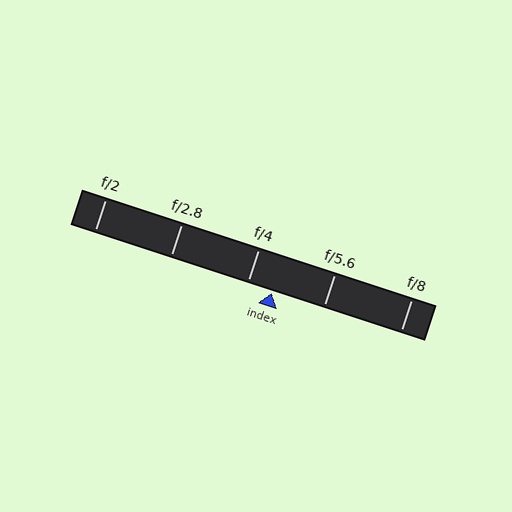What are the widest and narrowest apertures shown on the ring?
The widest aperture shown is f/2 and the narrowest is f/8.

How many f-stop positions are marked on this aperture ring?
There are 5 f-stop positions marked.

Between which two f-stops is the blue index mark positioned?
The index mark is between f/4 and f/5.6.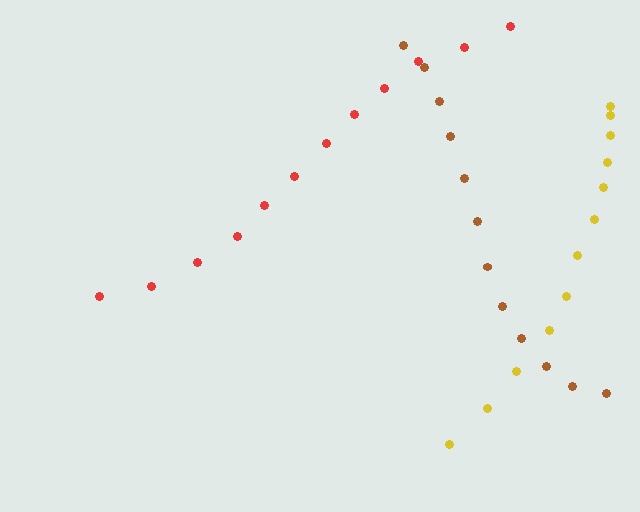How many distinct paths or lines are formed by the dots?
There are 3 distinct paths.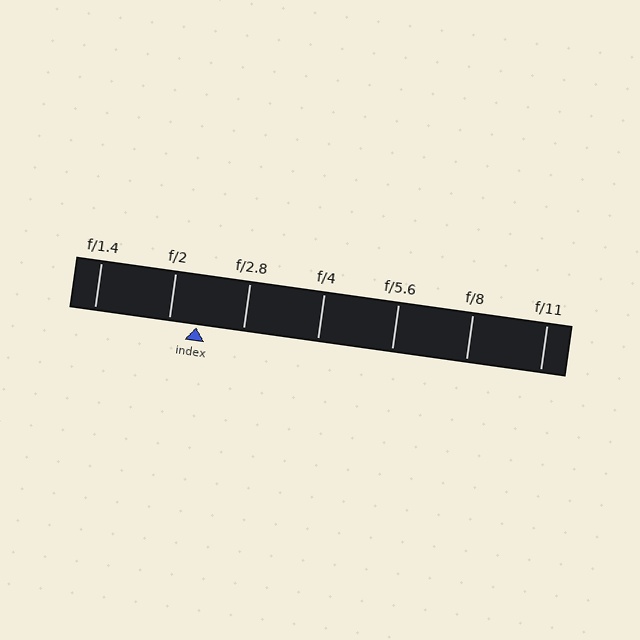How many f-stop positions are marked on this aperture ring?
There are 7 f-stop positions marked.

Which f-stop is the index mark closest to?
The index mark is closest to f/2.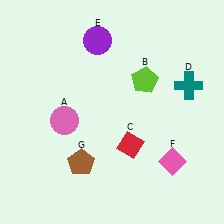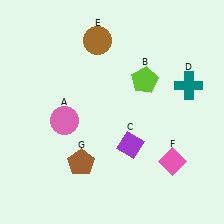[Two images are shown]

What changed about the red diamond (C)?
In Image 1, C is red. In Image 2, it changed to purple.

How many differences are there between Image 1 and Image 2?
There are 2 differences between the two images.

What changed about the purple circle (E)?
In Image 1, E is purple. In Image 2, it changed to brown.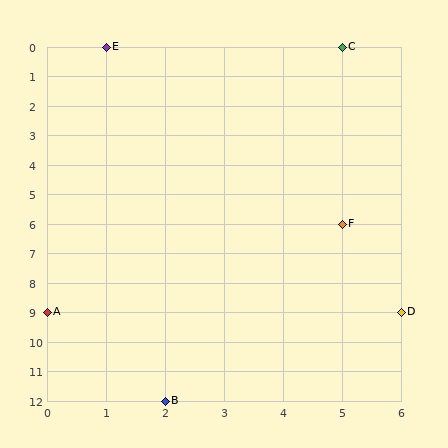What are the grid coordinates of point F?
Point F is at grid coordinates (5, 6).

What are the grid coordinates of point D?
Point D is at grid coordinates (6, 9).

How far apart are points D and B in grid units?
Points D and B are 4 columns and 3 rows apart (about 5.0 grid units diagonally).